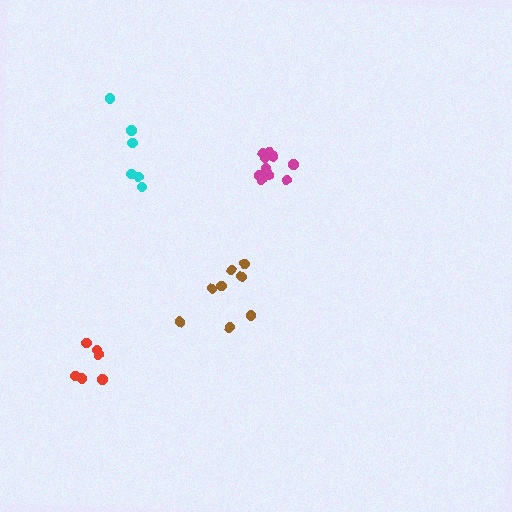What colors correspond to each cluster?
The clusters are colored: brown, cyan, magenta, red.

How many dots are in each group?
Group 1: 8 dots, Group 2: 6 dots, Group 3: 10 dots, Group 4: 6 dots (30 total).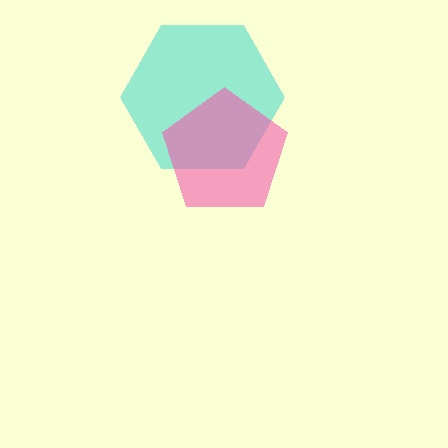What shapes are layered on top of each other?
The layered shapes are: a cyan hexagon, a pink pentagon.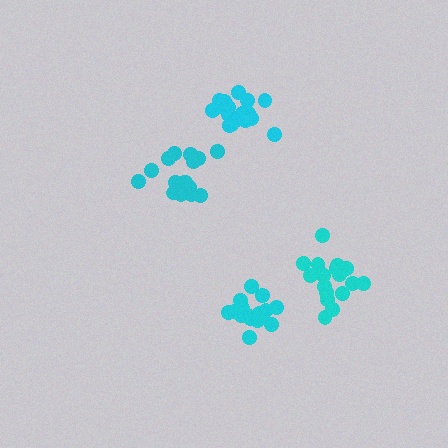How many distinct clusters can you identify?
There are 4 distinct clusters.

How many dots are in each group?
Group 1: 18 dots, Group 2: 18 dots, Group 3: 18 dots, Group 4: 17 dots (71 total).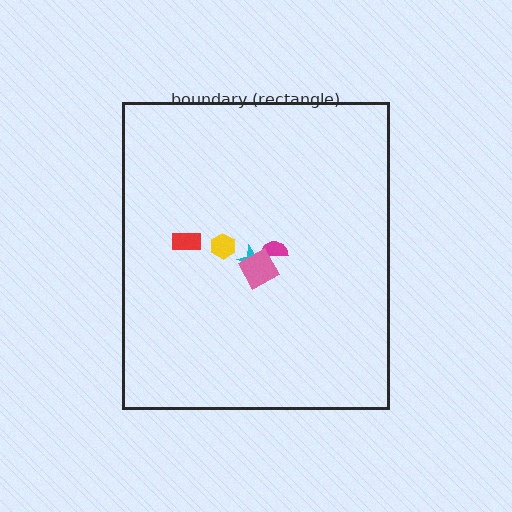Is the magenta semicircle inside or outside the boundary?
Inside.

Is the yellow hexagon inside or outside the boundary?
Inside.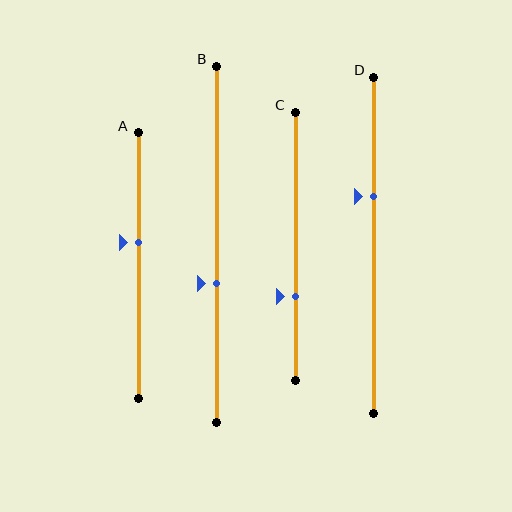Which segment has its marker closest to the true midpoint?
Segment A has its marker closest to the true midpoint.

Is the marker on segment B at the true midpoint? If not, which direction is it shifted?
No, the marker on segment B is shifted downward by about 11% of the segment length.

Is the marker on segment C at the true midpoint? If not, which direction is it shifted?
No, the marker on segment C is shifted downward by about 19% of the segment length.